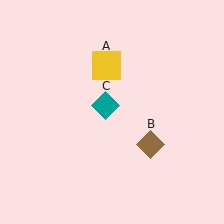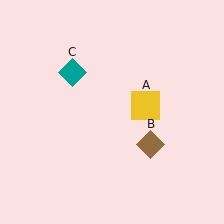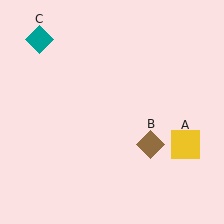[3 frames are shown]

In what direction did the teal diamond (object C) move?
The teal diamond (object C) moved up and to the left.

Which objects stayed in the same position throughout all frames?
Brown diamond (object B) remained stationary.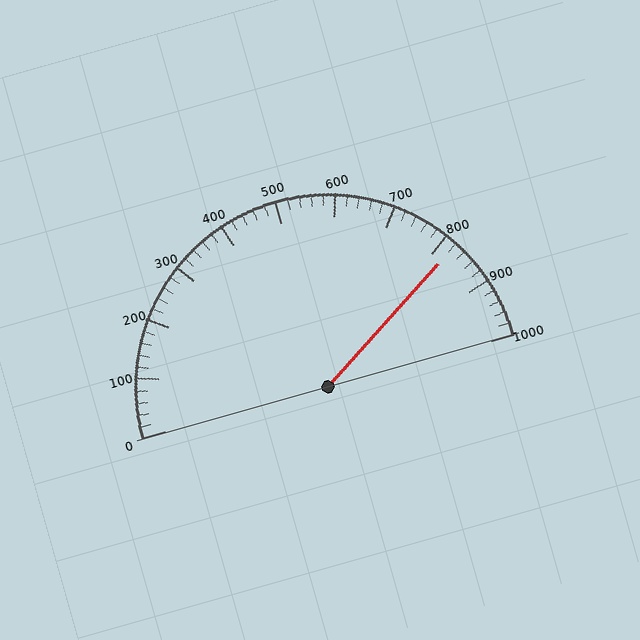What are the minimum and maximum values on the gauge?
The gauge ranges from 0 to 1000.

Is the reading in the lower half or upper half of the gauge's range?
The reading is in the upper half of the range (0 to 1000).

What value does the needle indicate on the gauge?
The needle indicates approximately 820.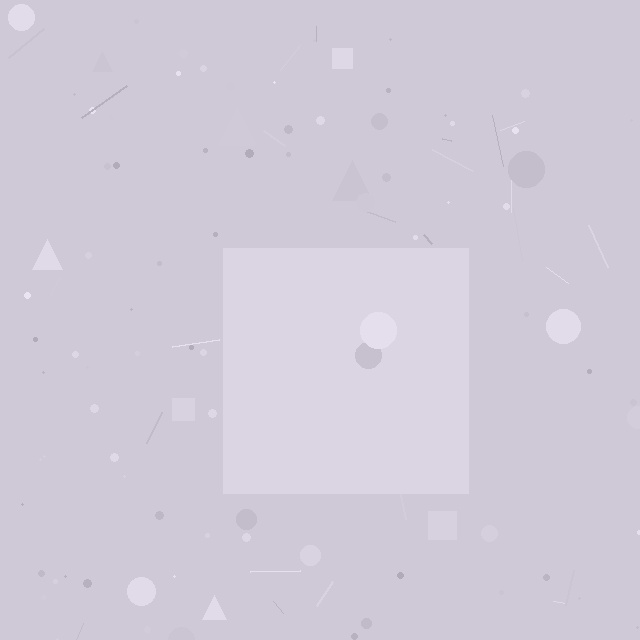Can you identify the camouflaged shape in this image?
The camouflaged shape is a square.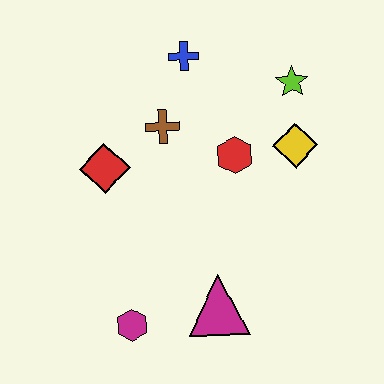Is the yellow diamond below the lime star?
Yes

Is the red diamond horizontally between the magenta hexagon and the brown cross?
No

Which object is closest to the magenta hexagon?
The magenta triangle is closest to the magenta hexagon.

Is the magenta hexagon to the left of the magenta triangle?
Yes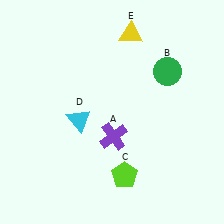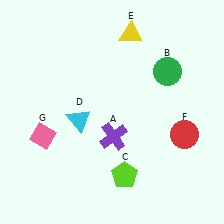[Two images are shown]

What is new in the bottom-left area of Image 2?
A pink diamond (G) was added in the bottom-left area of Image 2.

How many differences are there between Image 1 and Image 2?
There are 2 differences between the two images.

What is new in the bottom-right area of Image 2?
A red circle (F) was added in the bottom-right area of Image 2.